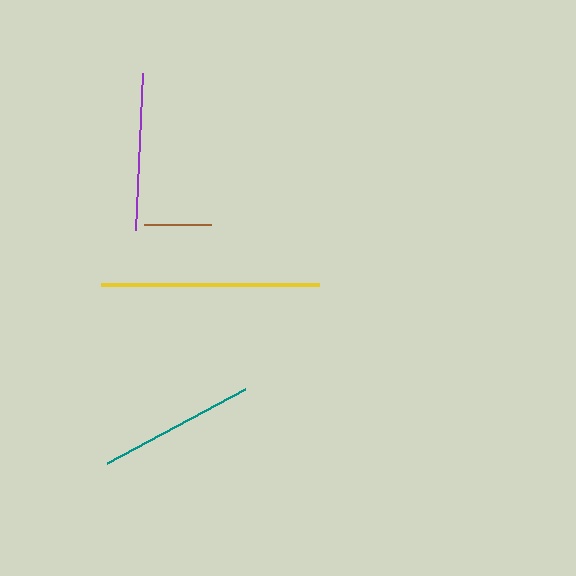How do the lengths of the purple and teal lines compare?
The purple and teal lines are approximately the same length.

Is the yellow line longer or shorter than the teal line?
The yellow line is longer than the teal line.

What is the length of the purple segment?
The purple segment is approximately 157 pixels long.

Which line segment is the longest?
The yellow line is the longest at approximately 218 pixels.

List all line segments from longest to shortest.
From longest to shortest: yellow, purple, teal, brown.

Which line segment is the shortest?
The brown line is the shortest at approximately 67 pixels.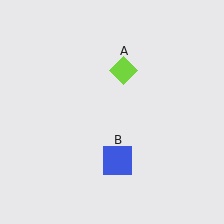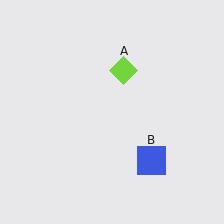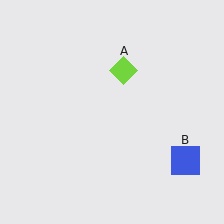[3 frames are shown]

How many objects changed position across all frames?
1 object changed position: blue square (object B).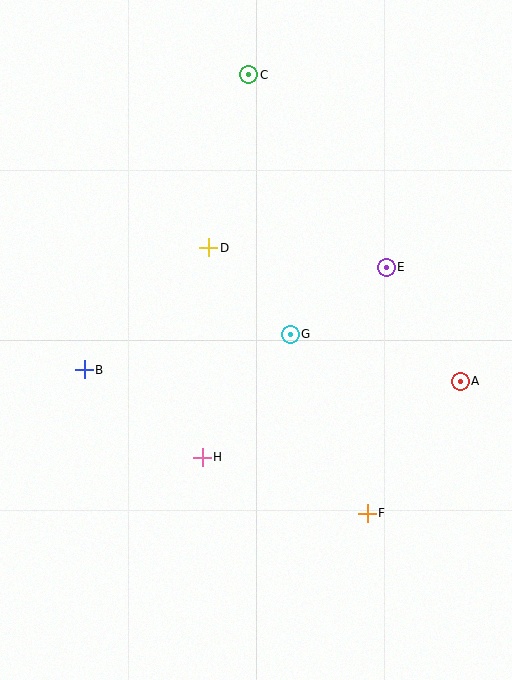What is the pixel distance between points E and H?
The distance between E and H is 264 pixels.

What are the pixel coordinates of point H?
Point H is at (202, 457).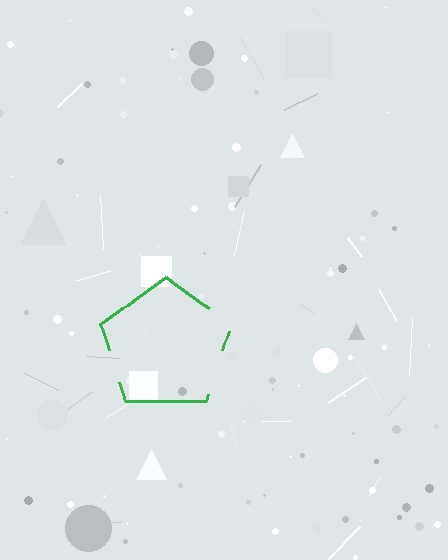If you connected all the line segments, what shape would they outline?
They would outline a pentagon.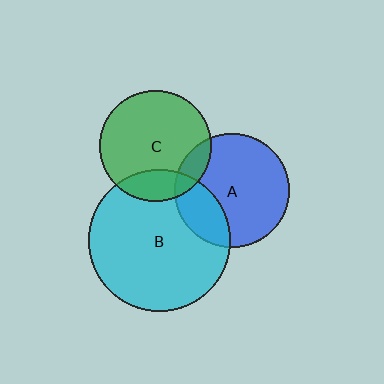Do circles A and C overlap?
Yes.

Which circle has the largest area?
Circle B (cyan).